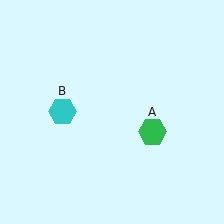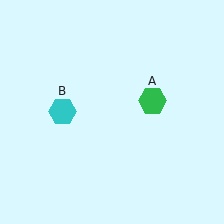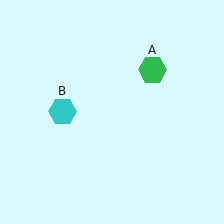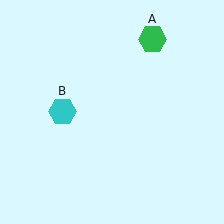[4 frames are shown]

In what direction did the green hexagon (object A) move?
The green hexagon (object A) moved up.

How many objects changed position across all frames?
1 object changed position: green hexagon (object A).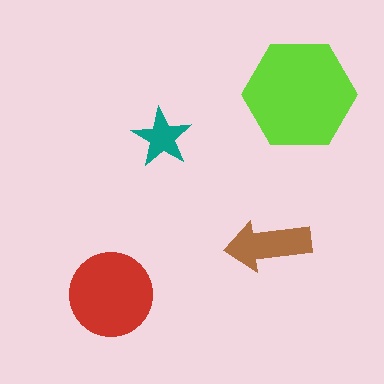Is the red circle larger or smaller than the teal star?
Larger.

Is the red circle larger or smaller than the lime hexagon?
Smaller.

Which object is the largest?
The lime hexagon.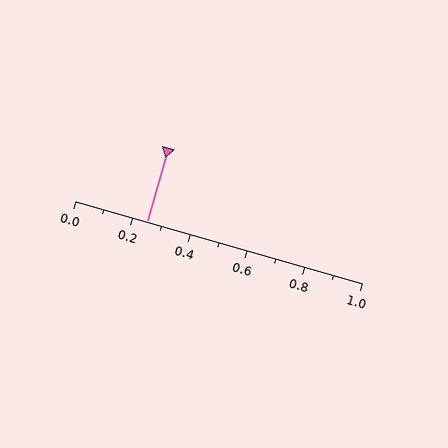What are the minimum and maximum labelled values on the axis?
The axis runs from 0.0 to 1.0.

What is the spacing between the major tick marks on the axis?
The major ticks are spaced 0.2 apart.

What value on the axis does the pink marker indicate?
The marker indicates approximately 0.25.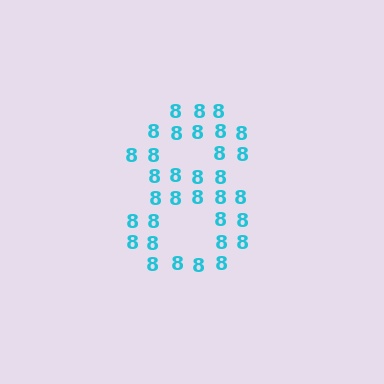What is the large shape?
The large shape is the digit 8.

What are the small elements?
The small elements are digit 8's.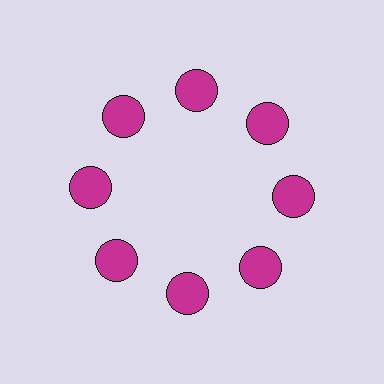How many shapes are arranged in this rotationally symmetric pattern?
There are 8 shapes, arranged in 8 groups of 1.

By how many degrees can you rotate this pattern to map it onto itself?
The pattern maps onto itself every 45 degrees of rotation.